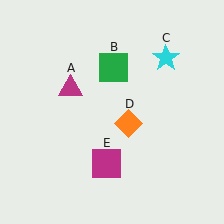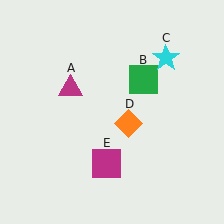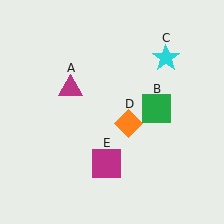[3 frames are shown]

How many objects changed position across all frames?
1 object changed position: green square (object B).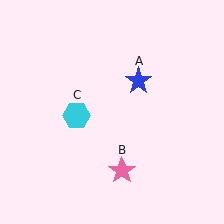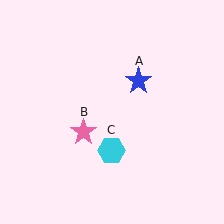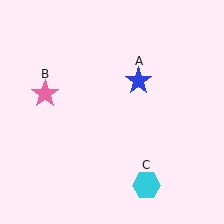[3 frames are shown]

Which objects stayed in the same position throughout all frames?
Blue star (object A) remained stationary.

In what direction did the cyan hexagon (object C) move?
The cyan hexagon (object C) moved down and to the right.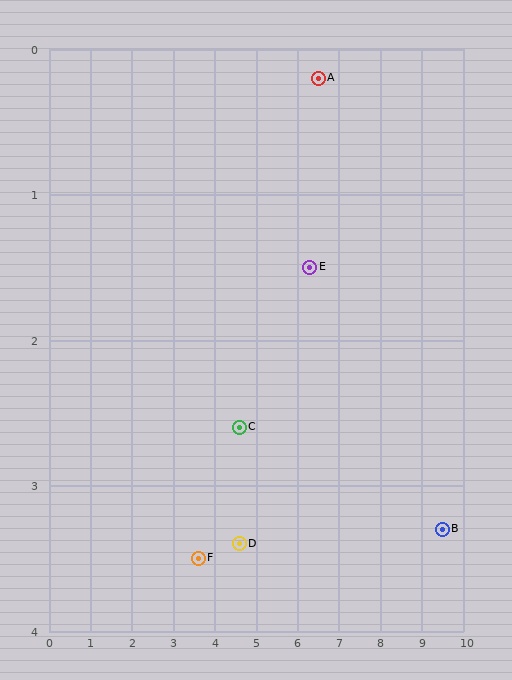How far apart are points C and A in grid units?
Points C and A are about 3.1 grid units apart.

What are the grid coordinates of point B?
Point B is at approximately (9.5, 3.3).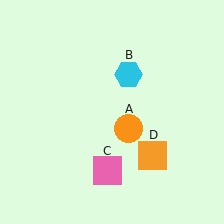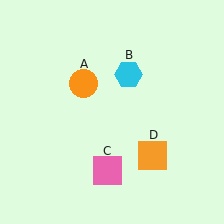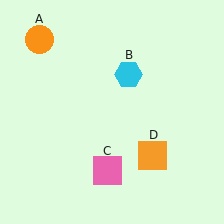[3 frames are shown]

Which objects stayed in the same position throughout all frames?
Cyan hexagon (object B) and pink square (object C) and orange square (object D) remained stationary.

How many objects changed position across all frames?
1 object changed position: orange circle (object A).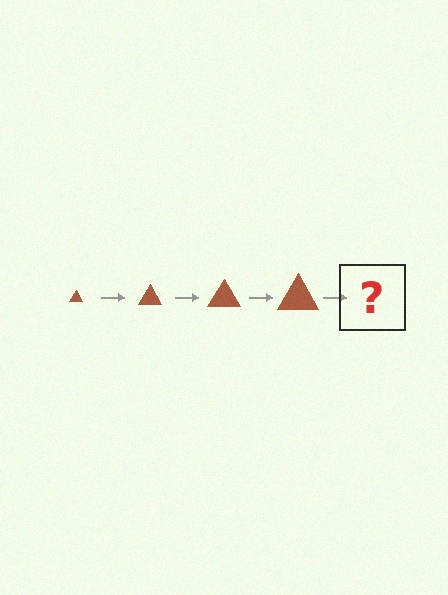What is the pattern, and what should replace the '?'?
The pattern is that the triangle gets progressively larger each step. The '?' should be a brown triangle, larger than the previous one.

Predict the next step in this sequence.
The next step is a brown triangle, larger than the previous one.